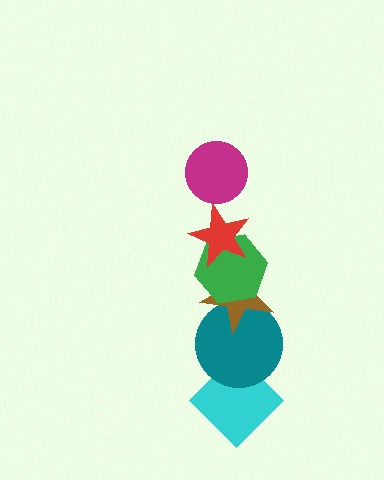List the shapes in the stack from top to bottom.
From top to bottom: the magenta circle, the red star, the green hexagon, the brown star, the teal circle, the cyan diamond.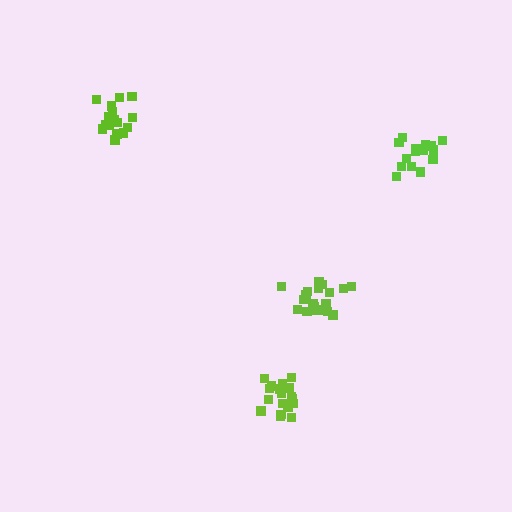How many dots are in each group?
Group 1: 18 dots, Group 2: 16 dots, Group 3: 19 dots, Group 4: 18 dots (71 total).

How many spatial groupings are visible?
There are 4 spatial groupings.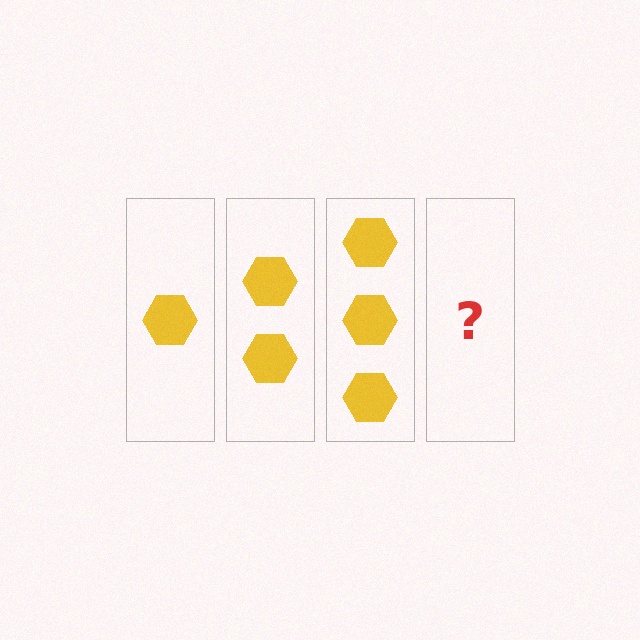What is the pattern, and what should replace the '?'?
The pattern is that each step adds one more hexagon. The '?' should be 4 hexagons.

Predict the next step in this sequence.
The next step is 4 hexagons.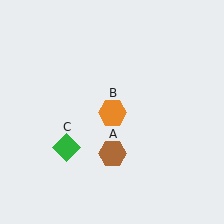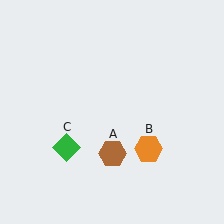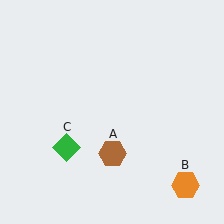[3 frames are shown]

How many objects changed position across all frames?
1 object changed position: orange hexagon (object B).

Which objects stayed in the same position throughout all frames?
Brown hexagon (object A) and green diamond (object C) remained stationary.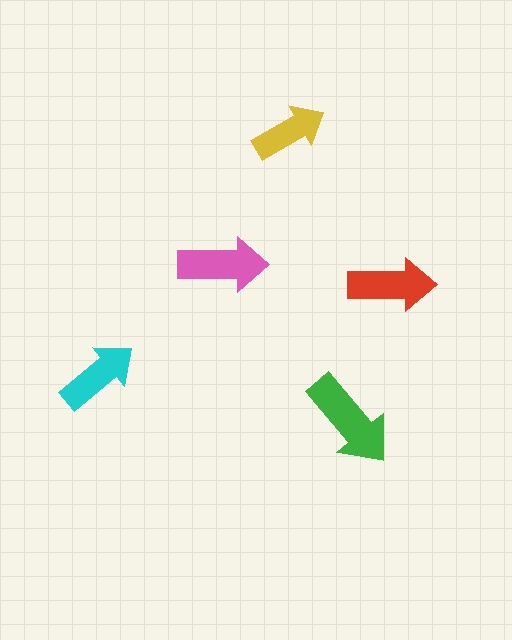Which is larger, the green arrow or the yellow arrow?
The green one.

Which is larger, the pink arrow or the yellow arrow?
The pink one.